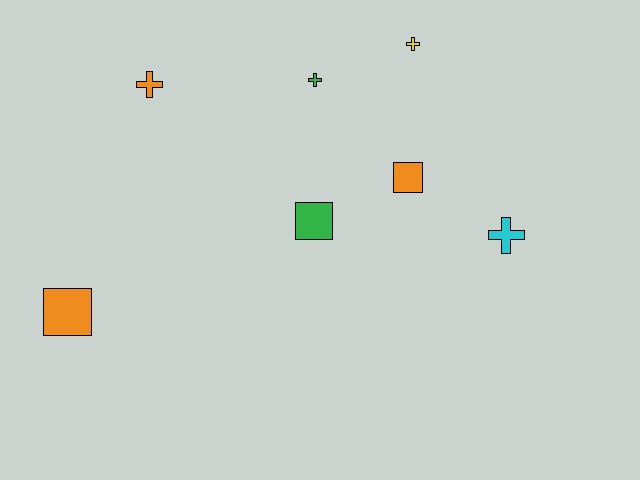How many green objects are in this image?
There are 2 green objects.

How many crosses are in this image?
There are 4 crosses.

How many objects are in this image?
There are 7 objects.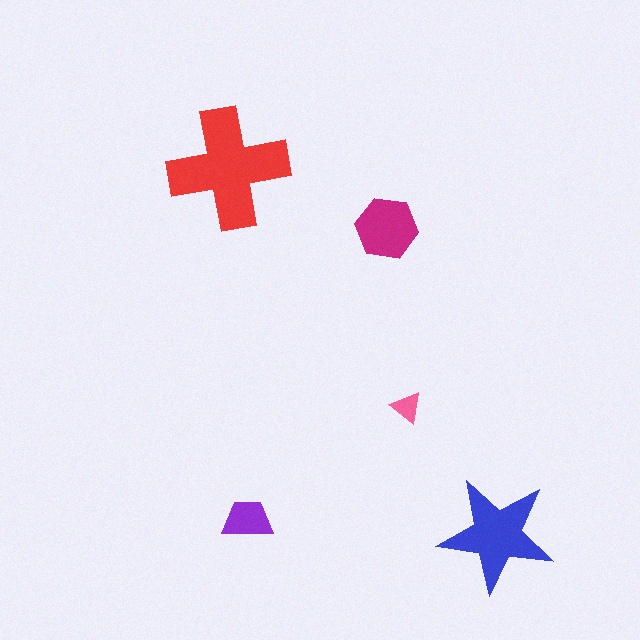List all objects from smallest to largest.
The pink triangle, the purple trapezoid, the magenta hexagon, the blue star, the red cross.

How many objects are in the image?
There are 5 objects in the image.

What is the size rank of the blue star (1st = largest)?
2nd.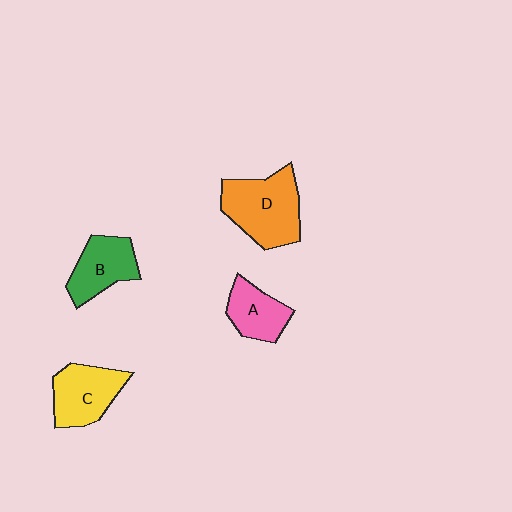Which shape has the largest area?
Shape D (orange).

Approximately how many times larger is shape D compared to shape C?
Approximately 1.3 times.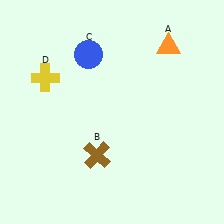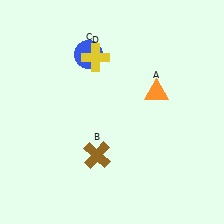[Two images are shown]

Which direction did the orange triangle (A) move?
The orange triangle (A) moved down.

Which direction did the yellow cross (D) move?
The yellow cross (D) moved right.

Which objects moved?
The objects that moved are: the orange triangle (A), the yellow cross (D).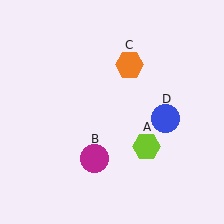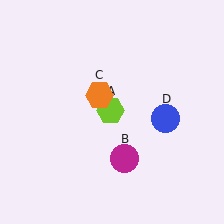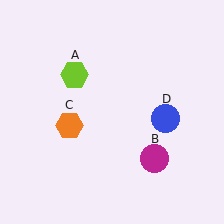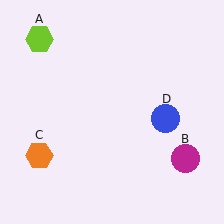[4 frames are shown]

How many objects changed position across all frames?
3 objects changed position: lime hexagon (object A), magenta circle (object B), orange hexagon (object C).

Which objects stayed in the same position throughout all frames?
Blue circle (object D) remained stationary.